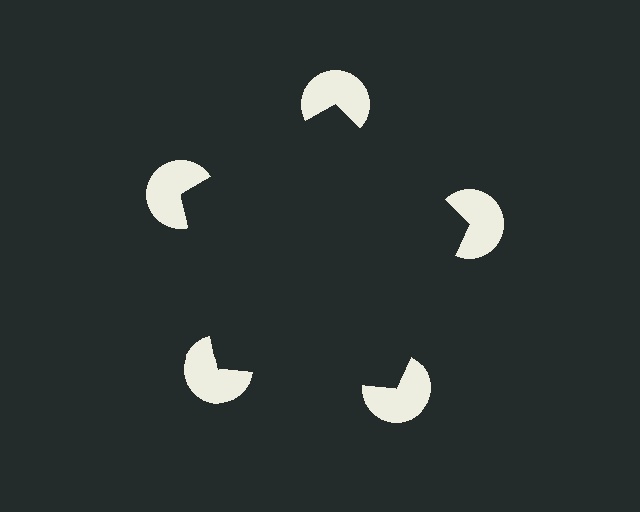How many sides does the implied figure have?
5 sides.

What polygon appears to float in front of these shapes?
An illusory pentagon — its edges are inferred from the aligned wedge cuts in the pac-man discs, not physically drawn.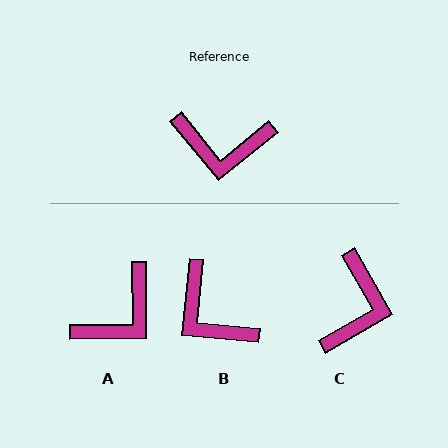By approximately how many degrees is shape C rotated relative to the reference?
Approximately 80 degrees counter-clockwise.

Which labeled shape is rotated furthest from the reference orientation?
C, about 80 degrees away.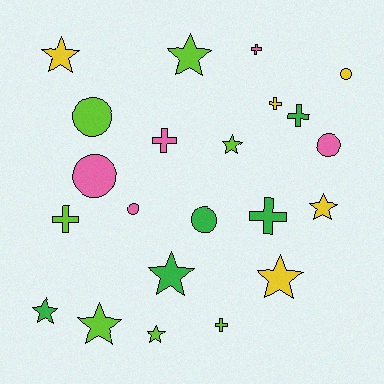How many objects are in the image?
There are 22 objects.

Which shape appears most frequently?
Star, with 9 objects.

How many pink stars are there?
There are no pink stars.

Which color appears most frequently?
Lime, with 7 objects.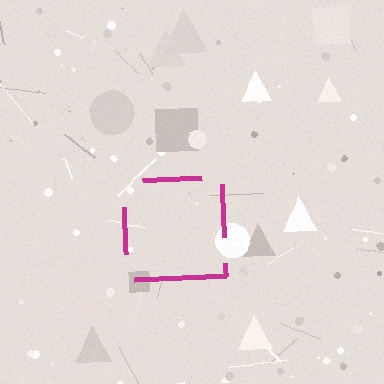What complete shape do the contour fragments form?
The contour fragments form a square.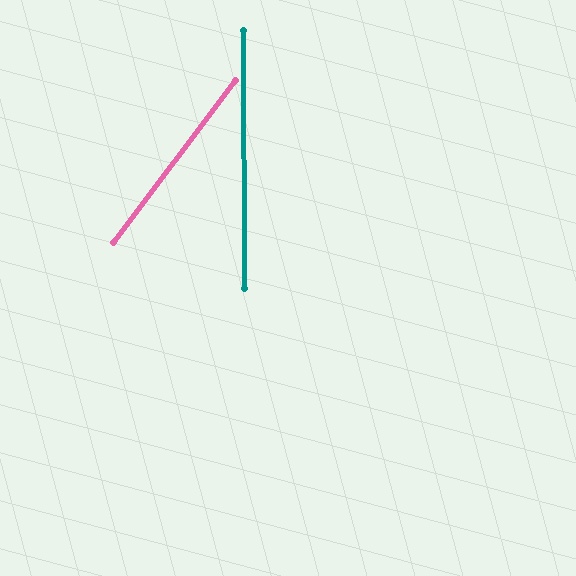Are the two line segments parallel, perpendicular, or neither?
Neither parallel nor perpendicular — they differ by about 37°.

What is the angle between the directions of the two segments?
Approximately 37 degrees.